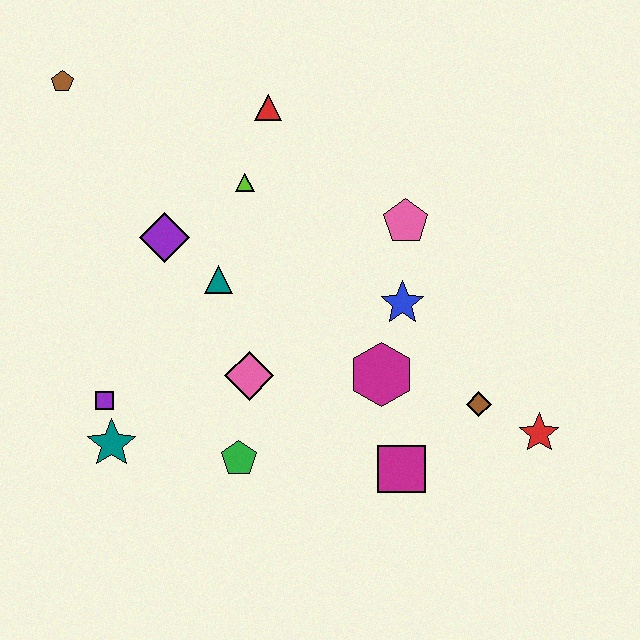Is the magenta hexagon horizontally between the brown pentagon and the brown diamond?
Yes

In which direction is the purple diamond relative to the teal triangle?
The purple diamond is to the left of the teal triangle.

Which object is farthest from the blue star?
The brown pentagon is farthest from the blue star.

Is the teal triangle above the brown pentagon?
No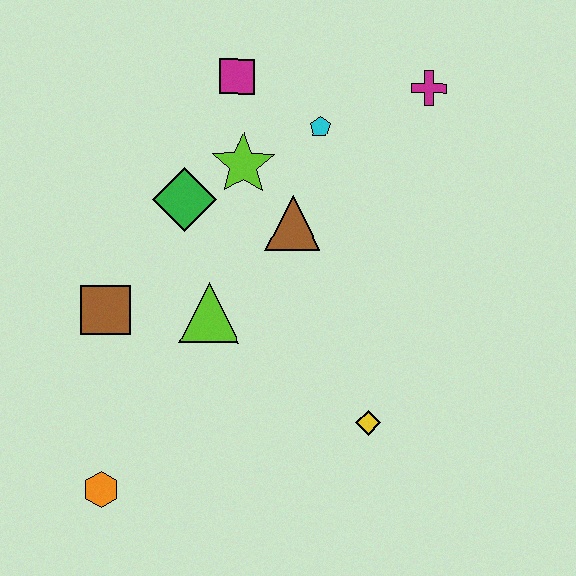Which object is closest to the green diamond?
The lime star is closest to the green diamond.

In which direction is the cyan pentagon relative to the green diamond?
The cyan pentagon is to the right of the green diamond.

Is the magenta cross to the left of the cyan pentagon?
No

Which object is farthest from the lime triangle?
The magenta cross is farthest from the lime triangle.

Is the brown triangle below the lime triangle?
No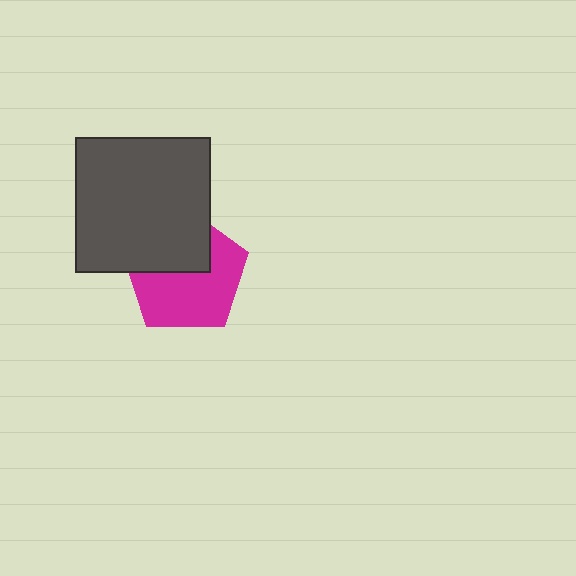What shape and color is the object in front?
The object in front is a dark gray square.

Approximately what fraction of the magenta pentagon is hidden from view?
Roughly 40% of the magenta pentagon is hidden behind the dark gray square.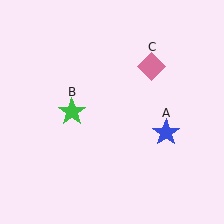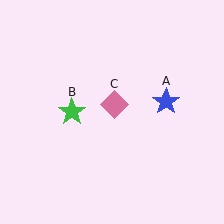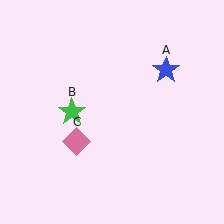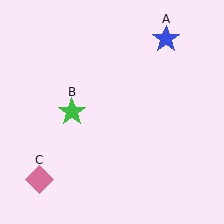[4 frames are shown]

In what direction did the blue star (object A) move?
The blue star (object A) moved up.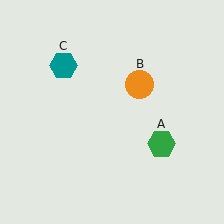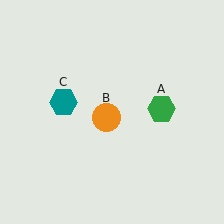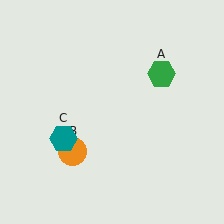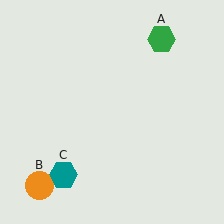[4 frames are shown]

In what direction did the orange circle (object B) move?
The orange circle (object B) moved down and to the left.